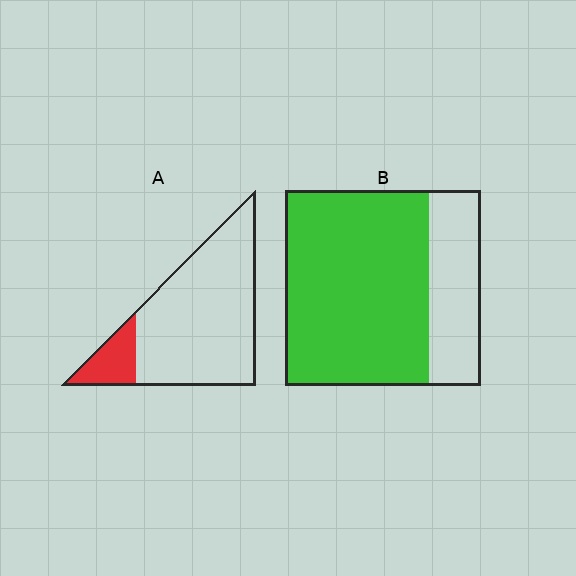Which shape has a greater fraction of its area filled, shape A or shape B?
Shape B.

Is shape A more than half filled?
No.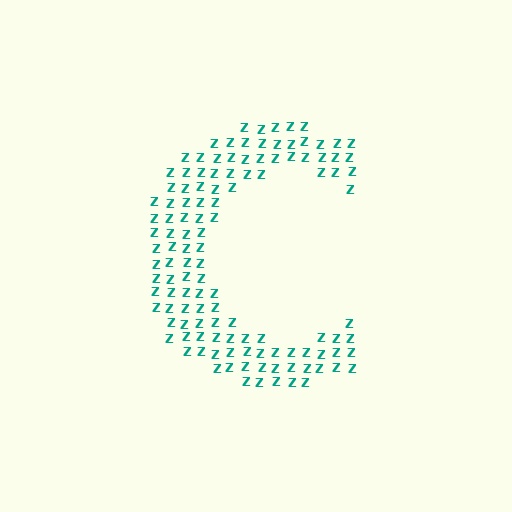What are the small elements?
The small elements are letter Z's.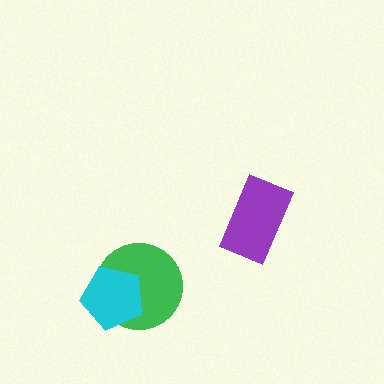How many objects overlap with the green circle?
1 object overlaps with the green circle.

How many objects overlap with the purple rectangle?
0 objects overlap with the purple rectangle.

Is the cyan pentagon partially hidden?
No, no other shape covers it.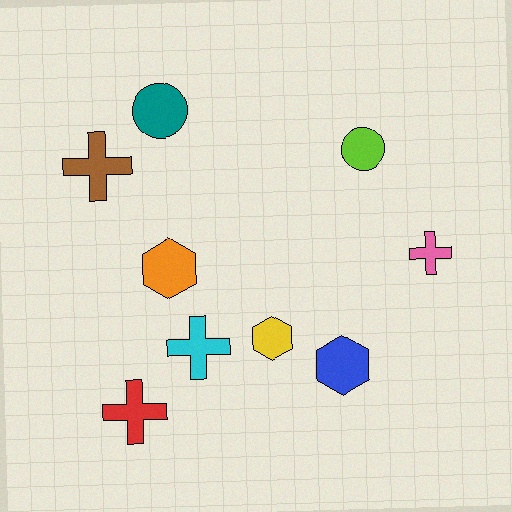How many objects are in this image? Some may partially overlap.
There are 9 objects.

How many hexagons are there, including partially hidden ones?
There are 3 hexagons.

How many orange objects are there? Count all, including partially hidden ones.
There is 1 orange object.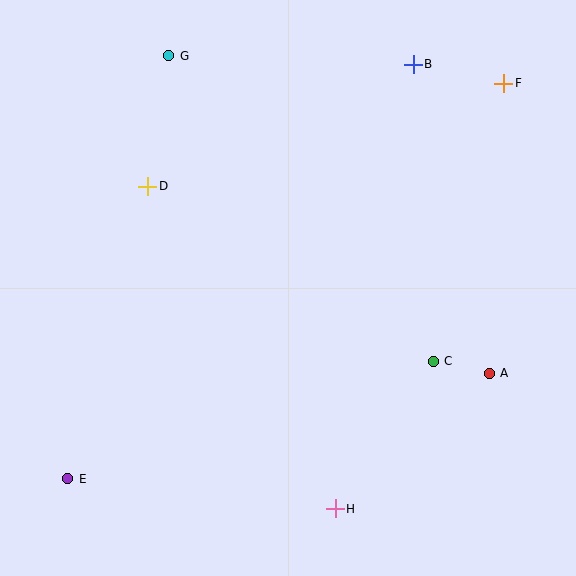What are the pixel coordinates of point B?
Point B is at (413, 64).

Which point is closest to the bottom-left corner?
Point E is closest to the bottom-left corner.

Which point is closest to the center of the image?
Point C at (433, 361) is closest to the center.